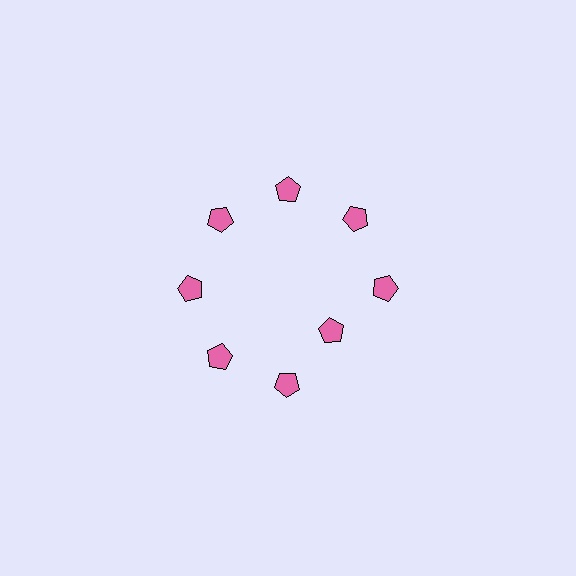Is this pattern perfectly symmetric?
No. The 8 pink pentagons are arranged in a ring, but one element near the 4 o'clock position is pulled inward toward the center, breaking the 8-fold rotational symmetry.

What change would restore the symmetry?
The symmetry would be restored by moving it outward, back onto the ring so that all 8 pentagons sit at equal angles and equal distance from the center.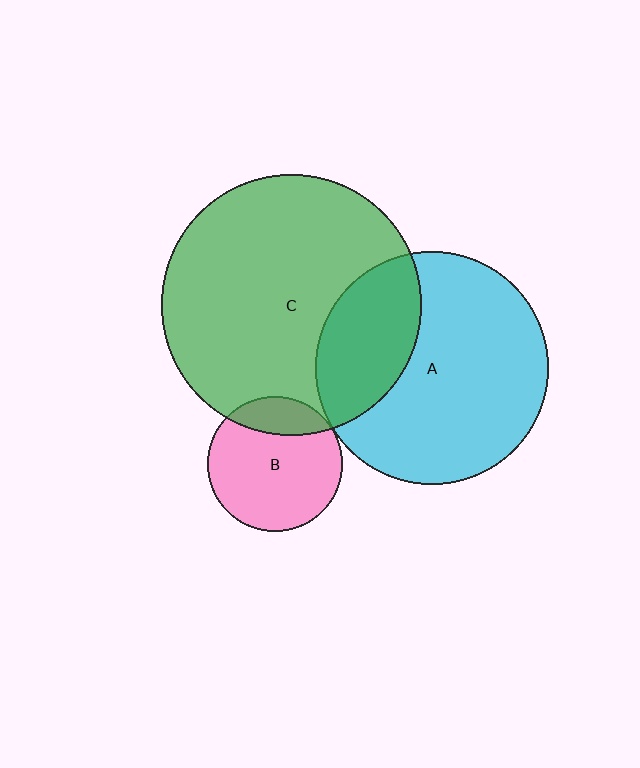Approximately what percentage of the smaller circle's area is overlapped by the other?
Approximately 30%.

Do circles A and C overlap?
Yes.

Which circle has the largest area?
Circle C (green).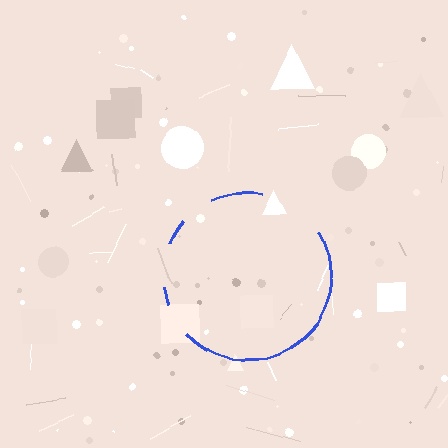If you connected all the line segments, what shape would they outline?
They would outline a circle.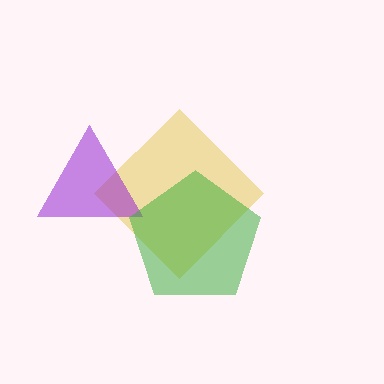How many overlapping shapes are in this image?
There are 3 overlapping shapes in the image.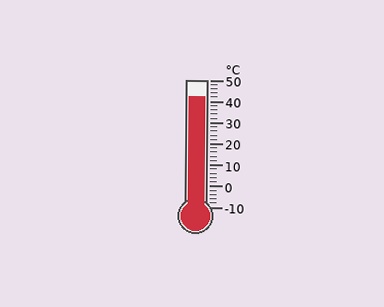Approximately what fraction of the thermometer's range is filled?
The thermometer is filled to approximately 85% of its range.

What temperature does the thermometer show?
The thermometer shows approximately 42°C.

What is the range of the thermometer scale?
The thermometer scale ranges from -10°C to 50°C.